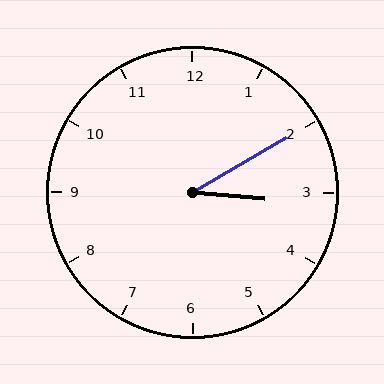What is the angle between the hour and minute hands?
Approximately 35 degrees.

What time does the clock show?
3:10.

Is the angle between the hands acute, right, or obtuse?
It is acute.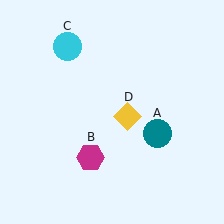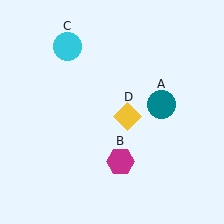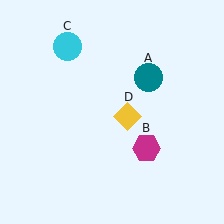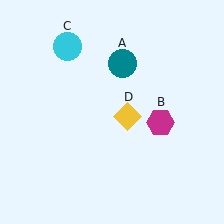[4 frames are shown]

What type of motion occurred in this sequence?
The teal circle (object A), magenta hexagon (object B) rotated counterclockwise around the center of the scene.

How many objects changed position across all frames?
2 objects changed position: teal circle (object A), magenta hexagon (object B).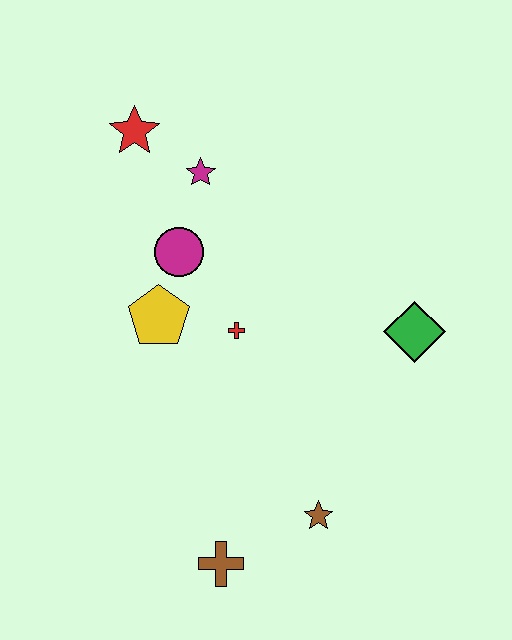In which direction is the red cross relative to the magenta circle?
The red cross is below the magenta circle.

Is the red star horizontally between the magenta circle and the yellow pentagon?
No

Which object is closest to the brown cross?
The brown star is closest to the brown cross.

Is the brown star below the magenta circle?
Yes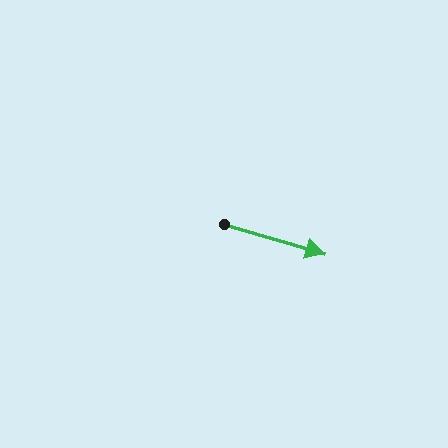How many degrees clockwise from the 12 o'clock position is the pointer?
Approximately 107 degrees.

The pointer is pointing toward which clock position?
Roughly 4 o'clock.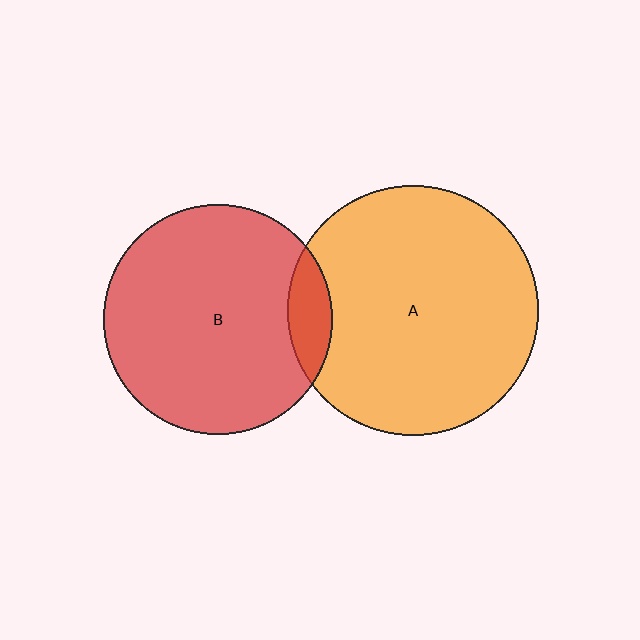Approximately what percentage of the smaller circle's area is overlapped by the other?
Approximately 10%.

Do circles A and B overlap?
Yes.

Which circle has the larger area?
Circle A (orange).